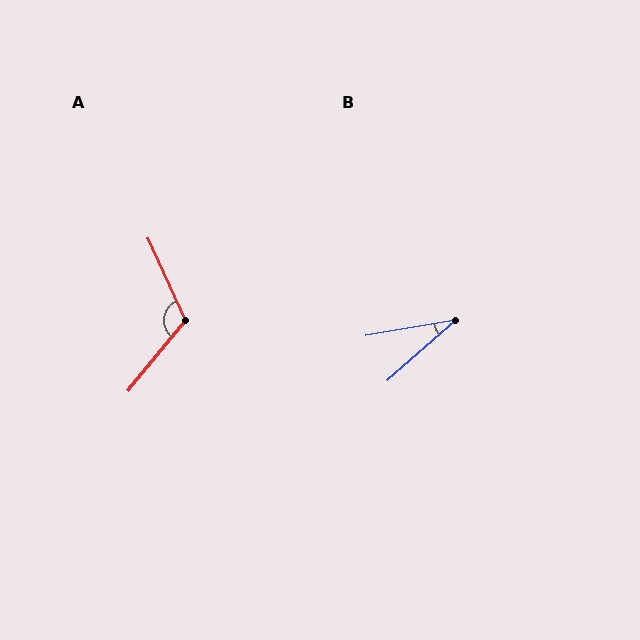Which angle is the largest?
A, at approximately 116 degrees.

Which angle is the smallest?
B, at approximately 32 degrees.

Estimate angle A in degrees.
Approximately 116 degrees.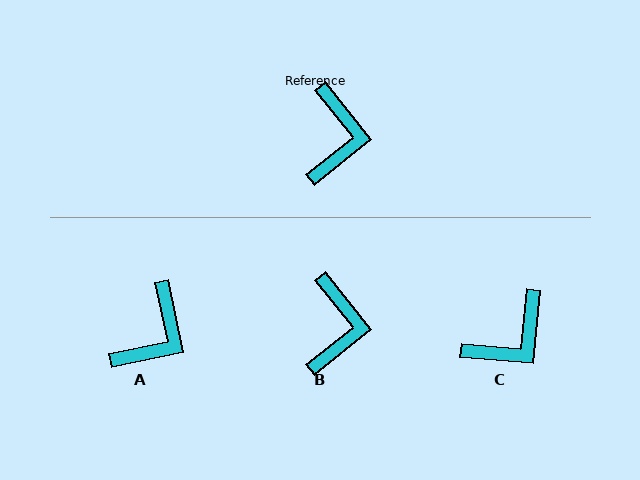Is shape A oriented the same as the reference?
No, it is off by about 27 degrees.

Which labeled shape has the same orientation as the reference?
B.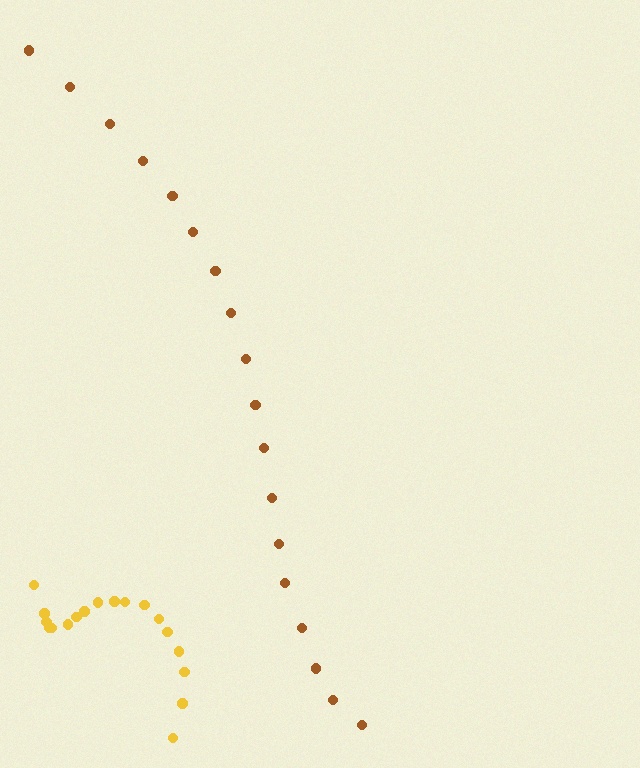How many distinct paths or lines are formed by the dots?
There are 2 distinct paths.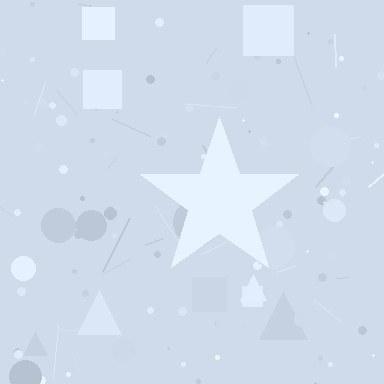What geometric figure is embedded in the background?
A star is embedded in the background.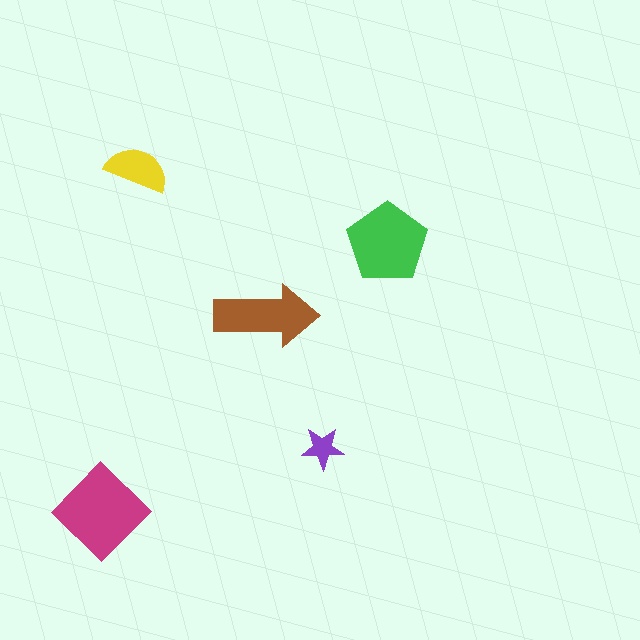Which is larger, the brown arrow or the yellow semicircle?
The brown arrow.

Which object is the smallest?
The purple star.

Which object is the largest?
The magenta diamond.